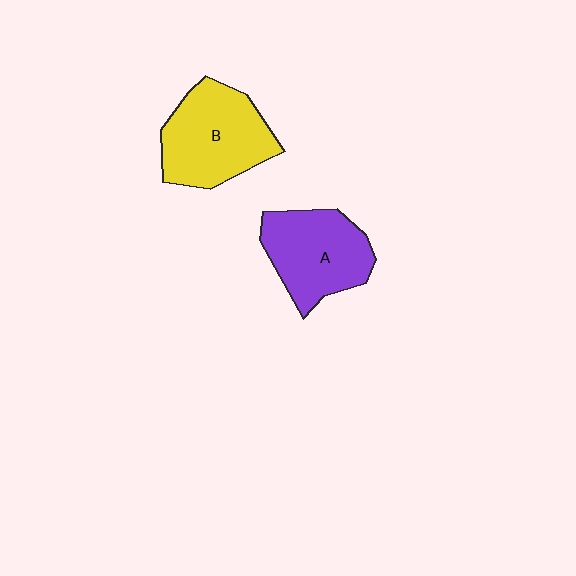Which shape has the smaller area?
Shape A (purple).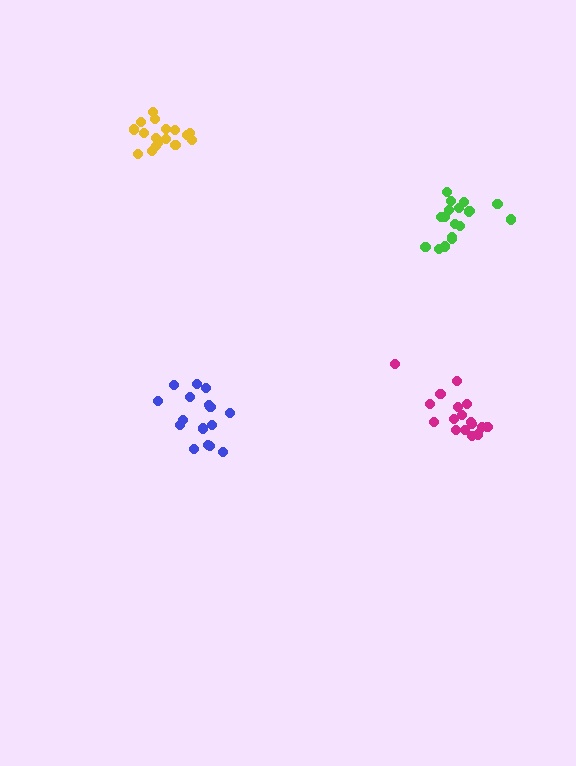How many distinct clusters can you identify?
There are 4 distinct clusters.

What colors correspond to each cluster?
The clusters are colored: green, yellow, blue, magenta.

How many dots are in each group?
Group 1: 18 dots, Group 2: 17 dots, Group 3: 16 dots, Group 4: 17 dots (68 total).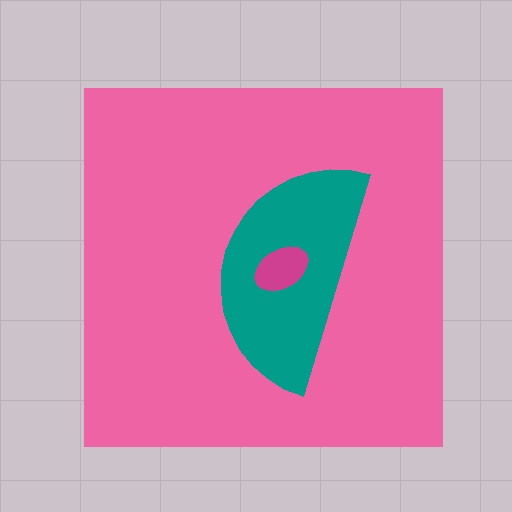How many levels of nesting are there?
3.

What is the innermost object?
The magenta ellipse.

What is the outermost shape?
The pink square.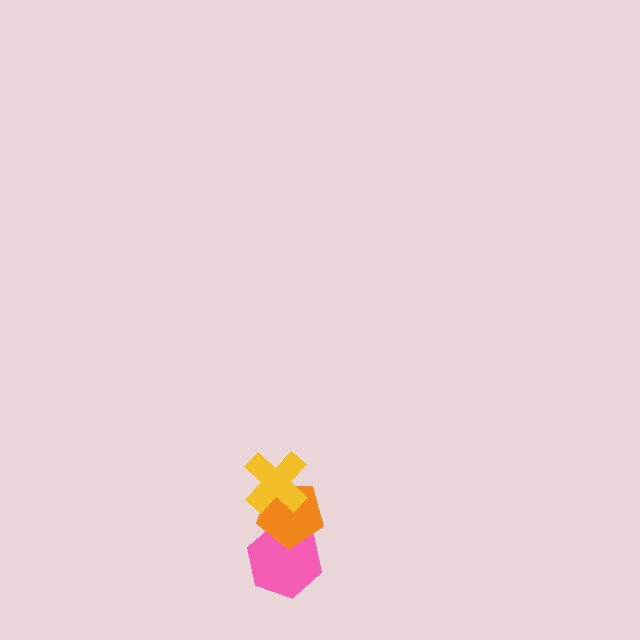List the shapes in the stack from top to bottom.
From top to bottom: the yellow cross, the orange pentagon, the pink hexagon.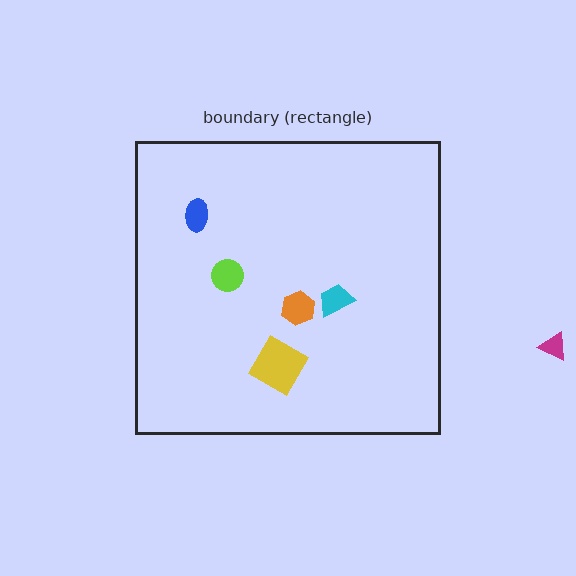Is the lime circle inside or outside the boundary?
Inside.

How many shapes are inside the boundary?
5 inside, 1 outside.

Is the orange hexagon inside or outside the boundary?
Inside.